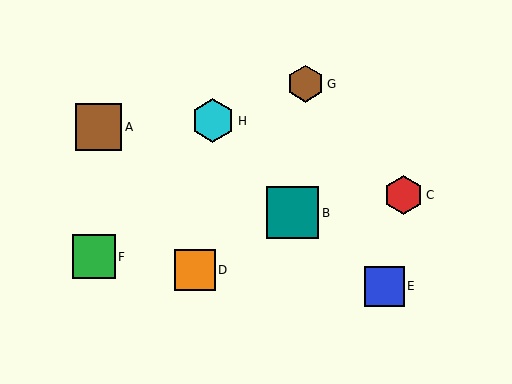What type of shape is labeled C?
Shape C is a red hexagon.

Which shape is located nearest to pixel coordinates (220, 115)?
The cyan hexagon (labeled H) at (213, 121) is nearest to that location.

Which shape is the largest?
The teal square (labeled B) is the largest.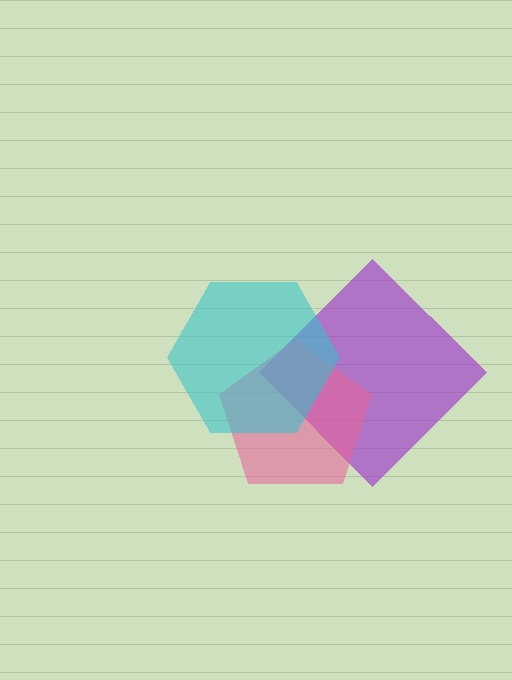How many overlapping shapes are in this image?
There are 3 overlapping shapes in the image.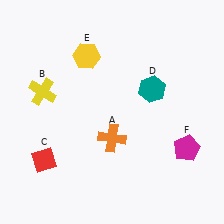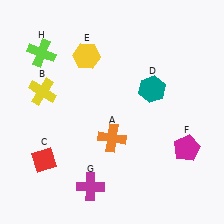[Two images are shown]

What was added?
A magenta cross (G), a lime cross (H) were added in Image 2.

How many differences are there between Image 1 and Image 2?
There are 2 differences between the two images.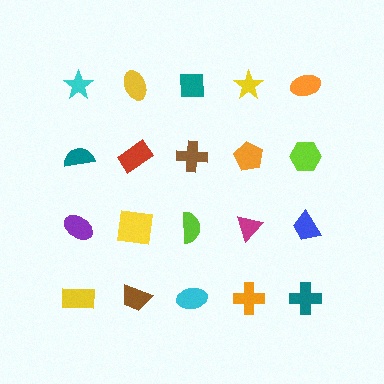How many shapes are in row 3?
5 shapes.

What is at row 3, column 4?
A magenta triangle.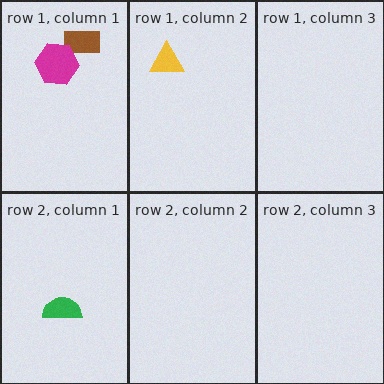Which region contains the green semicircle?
The row 2, column 1 region.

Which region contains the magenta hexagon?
The row 1, column 1 region.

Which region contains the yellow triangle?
The row 1, column 2 region.